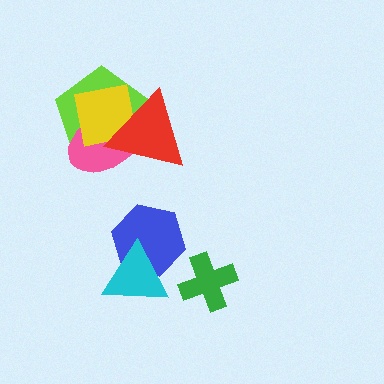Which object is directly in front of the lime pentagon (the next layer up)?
The pink ellipse is directly in front of the lime pentagon.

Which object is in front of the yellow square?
The red triangle is in front of the yellow square.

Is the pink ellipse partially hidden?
Yes, it is partially covered by another shape.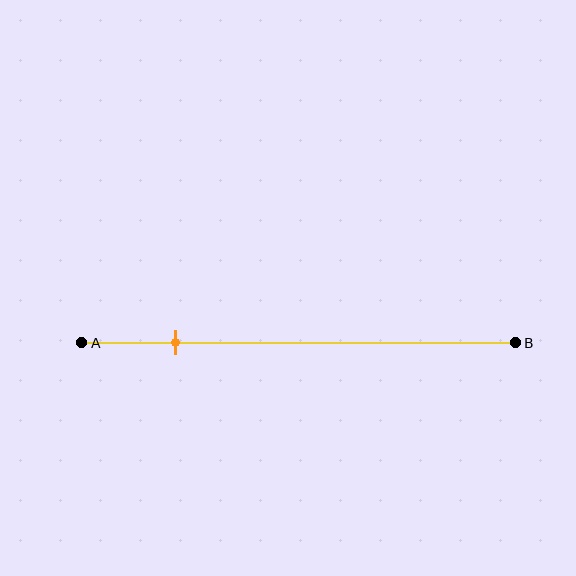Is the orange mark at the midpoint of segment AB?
No, the mark is at about 20% from A, not at the 50% midpoint.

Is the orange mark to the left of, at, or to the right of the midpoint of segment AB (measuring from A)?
The orange mark is to the left of the midpoint of segment AB.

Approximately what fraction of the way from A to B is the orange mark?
The orange mark is approximately 20% of the way from A to B.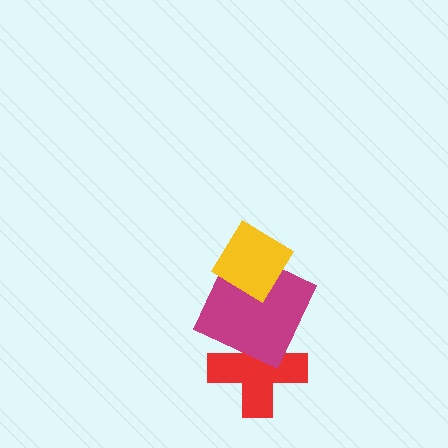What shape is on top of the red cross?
The magenta square is on top of the red cross.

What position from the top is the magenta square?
The magenta square is 2nd from the top.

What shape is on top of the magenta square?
The yellow diamond is on top of the magenta square.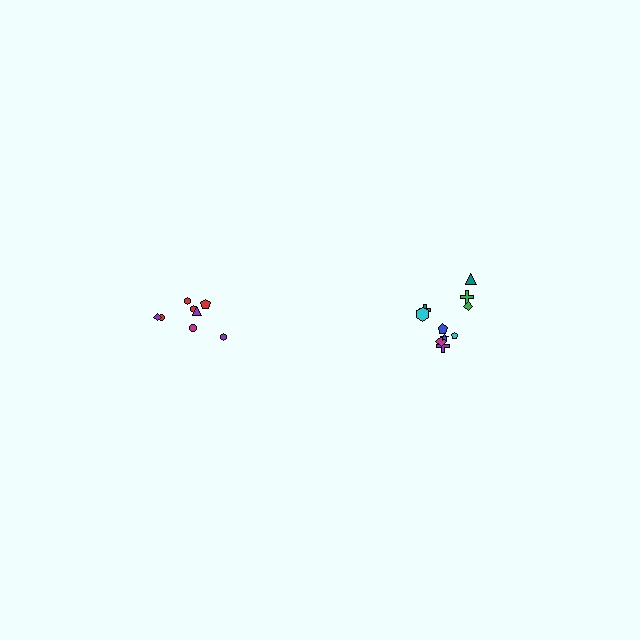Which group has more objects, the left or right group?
The right group.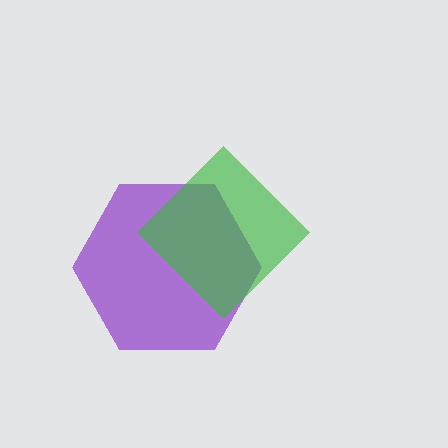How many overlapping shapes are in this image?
There are 2 overlapping shapes in the image.